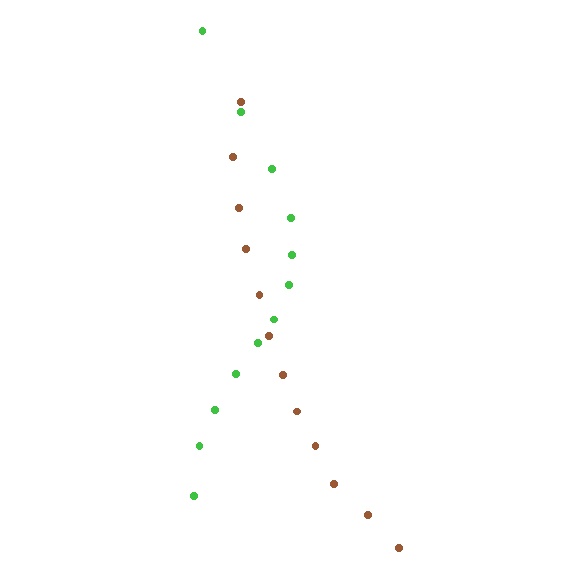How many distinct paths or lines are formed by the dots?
There are 2 distinct paths.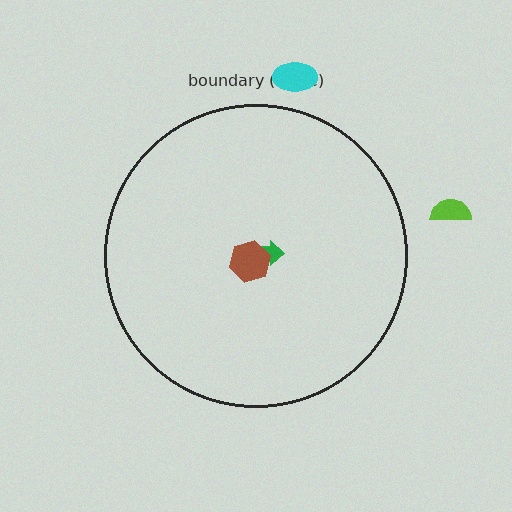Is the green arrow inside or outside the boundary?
Inside.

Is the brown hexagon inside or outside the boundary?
Inside.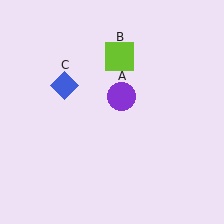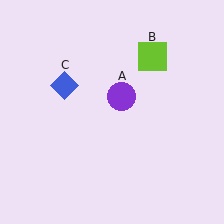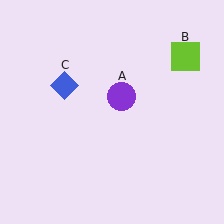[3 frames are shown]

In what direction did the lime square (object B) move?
The lime square (object B) moved right.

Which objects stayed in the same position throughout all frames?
Purple circle (object A) and blue diamond (object C) remained stationary.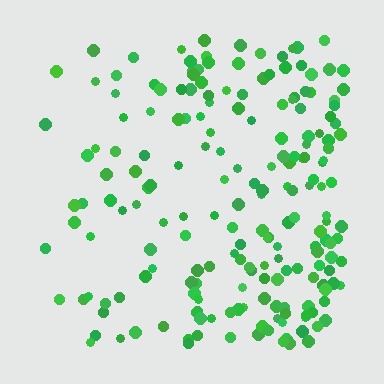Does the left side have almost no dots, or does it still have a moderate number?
Still a moderate number, just noticeably fewer than the right.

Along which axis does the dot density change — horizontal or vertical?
Horizontal.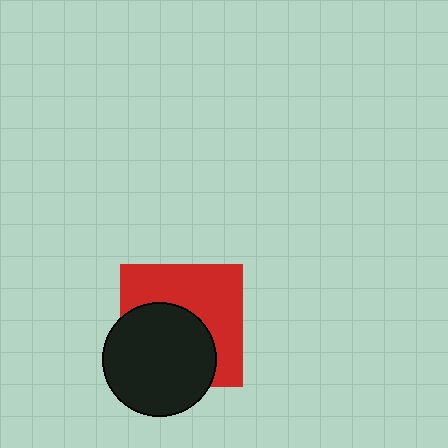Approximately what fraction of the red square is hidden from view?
Roughly 48% of the red square is hidden behind the black circle.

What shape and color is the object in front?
The object in front is a black circle.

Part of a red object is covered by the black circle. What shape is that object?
It is a square.